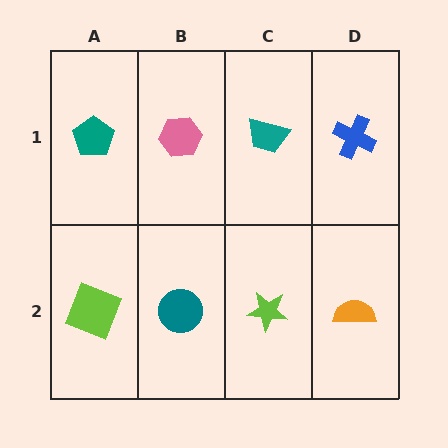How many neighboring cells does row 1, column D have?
2.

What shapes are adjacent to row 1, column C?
A lime star (row 2, column C), a pink hexagon (row 1, column B), a blue cross (row 1, column D).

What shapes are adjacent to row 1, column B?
A teal circle (row 2, column B), a teal pentagon (row 1, column A), a teal trapezoid (row 1, column C).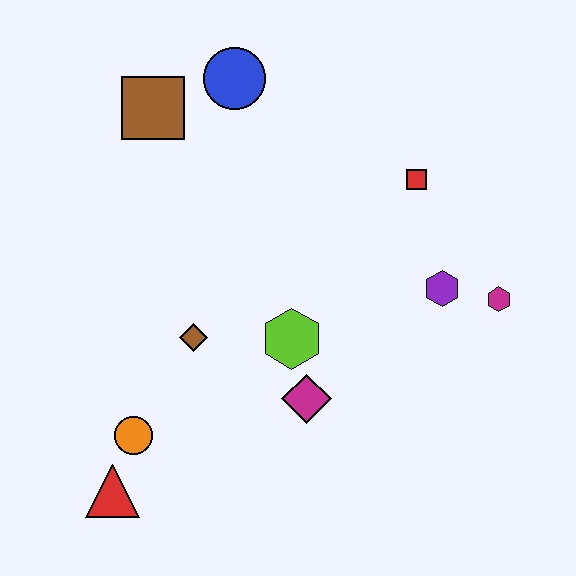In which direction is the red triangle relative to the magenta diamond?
The red triangle is to the left of the magenta diamond.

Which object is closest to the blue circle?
The brown square is closest to the blue circle.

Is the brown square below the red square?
No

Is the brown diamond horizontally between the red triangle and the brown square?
No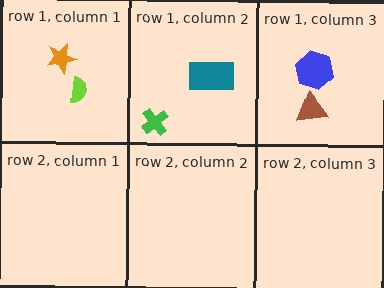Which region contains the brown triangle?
The row 1, column 3 region.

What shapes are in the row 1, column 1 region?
The orange star, the lime semicircle.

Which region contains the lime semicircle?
The row 1, column 1 region.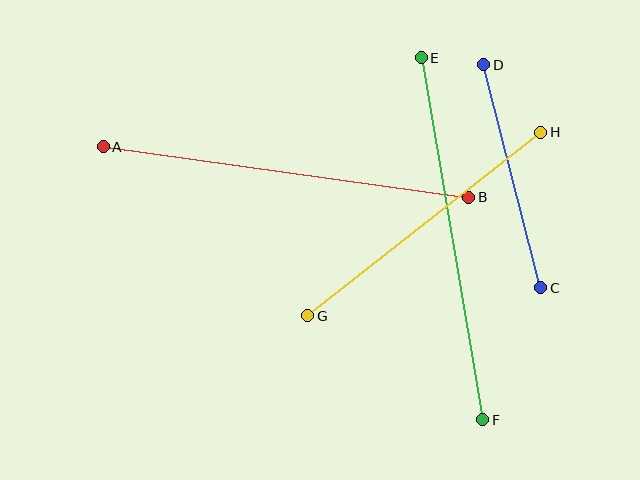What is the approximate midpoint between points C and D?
The midpoint is at approximately (512, 176) pixels.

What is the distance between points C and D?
The distance is approximately 230 pixels.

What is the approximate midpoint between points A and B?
The midpoint is at approximately (286, 172) pixels.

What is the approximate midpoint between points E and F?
The midpoint is at approximately (452, 239) pixels.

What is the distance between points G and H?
The distance is approximately 297 pixels.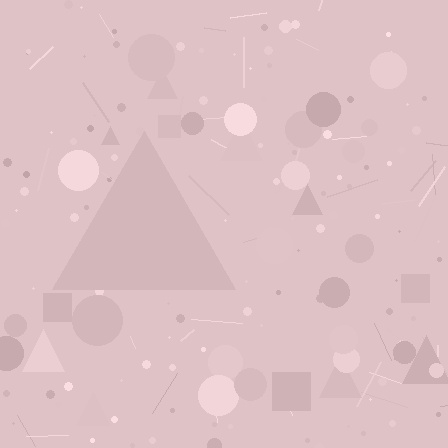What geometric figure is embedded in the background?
A triangle is embedded in the background.